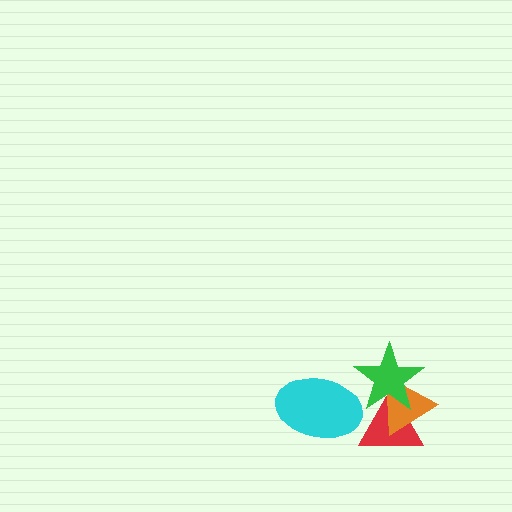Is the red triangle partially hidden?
Yes, it is partially covered by another shape.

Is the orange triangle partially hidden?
Yes, it is partially covered by another shape.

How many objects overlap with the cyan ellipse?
0 objects overlap with the cyan ellipse.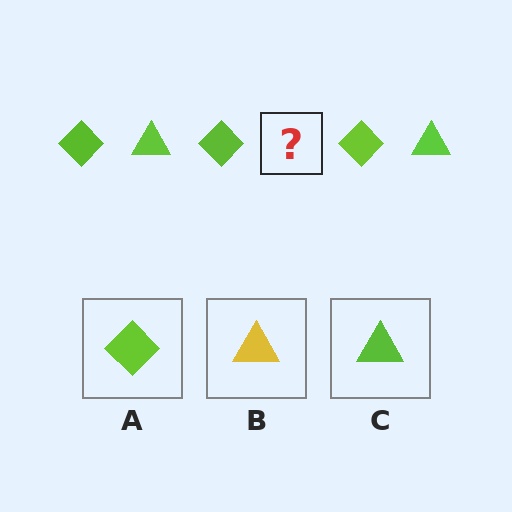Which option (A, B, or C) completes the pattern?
C.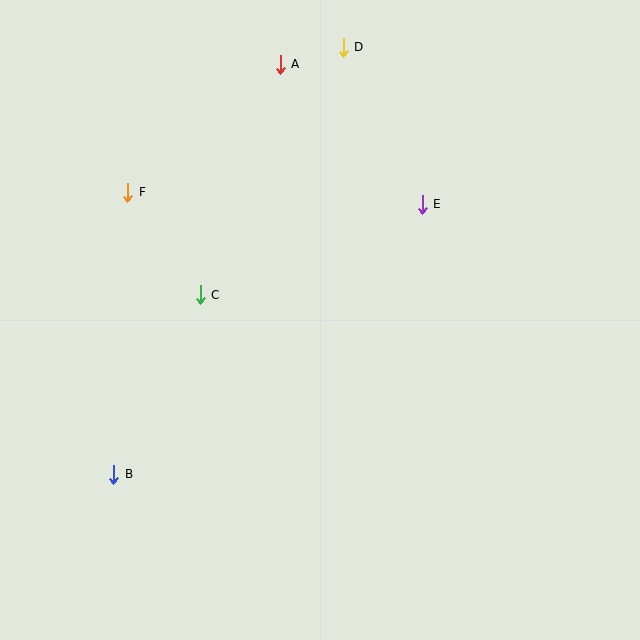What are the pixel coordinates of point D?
Point D is at (343, 47).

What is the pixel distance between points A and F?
The distance between A and F is 199 pixels.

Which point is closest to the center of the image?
Point C at (200, 295) is closest to the center.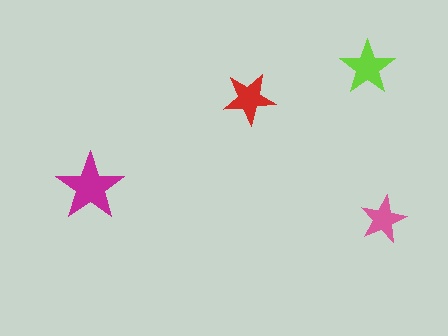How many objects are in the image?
There are 4 objects in the image.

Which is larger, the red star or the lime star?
The lime one.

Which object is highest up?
The lime star is topmost.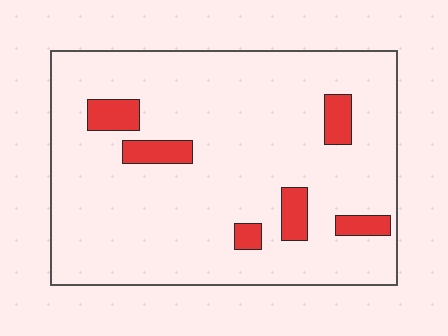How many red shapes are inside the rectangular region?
6.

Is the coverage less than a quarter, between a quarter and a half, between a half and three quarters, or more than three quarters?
Less than a quarter.